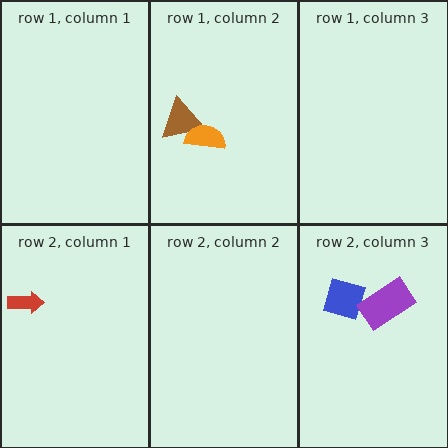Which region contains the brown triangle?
The row 1, column 2 region.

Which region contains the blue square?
The row 2, column 3 region.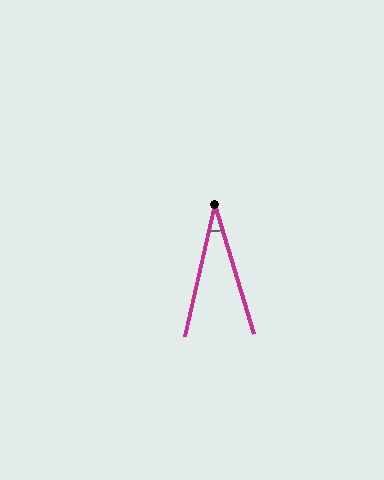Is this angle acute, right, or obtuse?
It is acute.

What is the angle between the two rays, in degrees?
Approximately 29 degrees.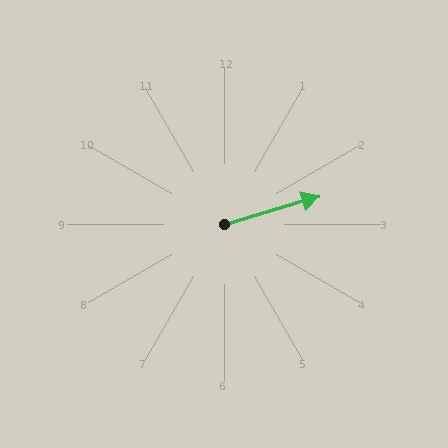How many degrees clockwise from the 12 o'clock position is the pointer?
Approximately 74 degrees.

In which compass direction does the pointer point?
East.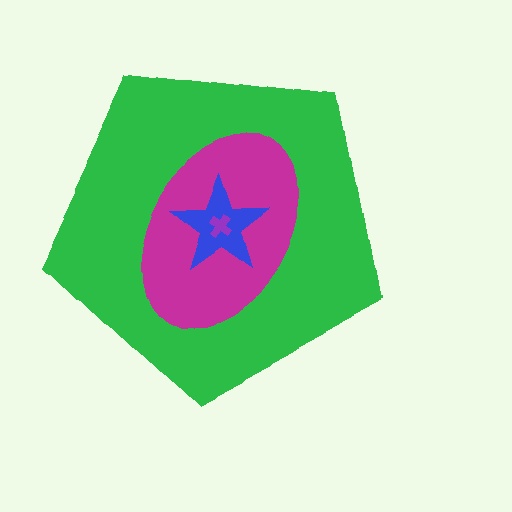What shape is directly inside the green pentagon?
The magenta ellipse.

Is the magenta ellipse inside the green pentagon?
Yes.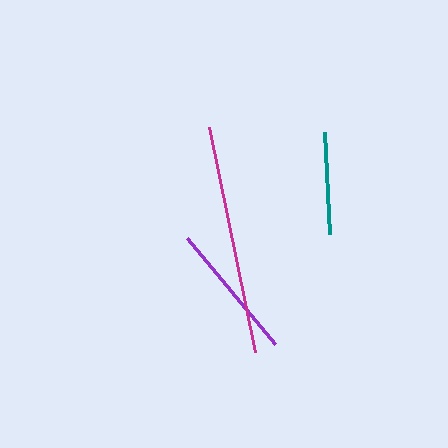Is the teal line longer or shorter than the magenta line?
The magenta line is longer than the teal line.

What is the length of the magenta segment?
The magenta segment is approximately 230 pixels long.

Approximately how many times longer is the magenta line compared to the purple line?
The magenta line is approximately 1.7 times the length of the purple line.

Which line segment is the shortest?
The teal line is the shortest at approximately 102 pixels.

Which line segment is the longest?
The magenta line is the longest at approximately 230 pixels.